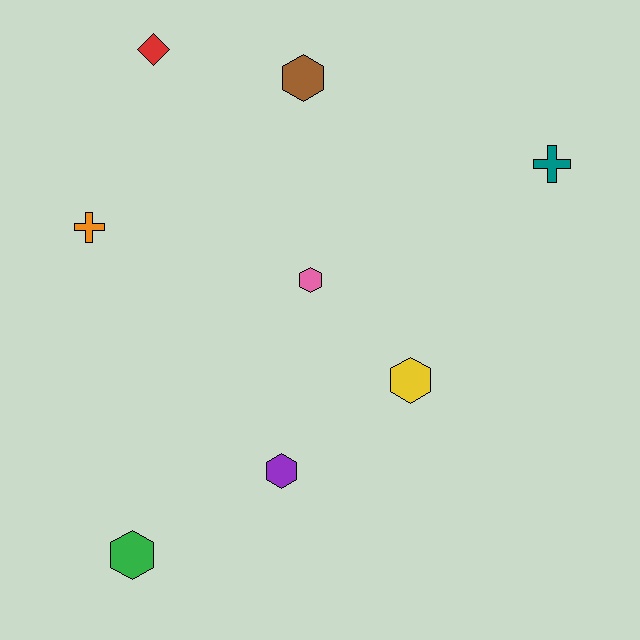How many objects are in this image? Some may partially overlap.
There are 8 objects.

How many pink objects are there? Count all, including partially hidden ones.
There is 1 pink object.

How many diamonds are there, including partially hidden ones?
There is 1 diamond.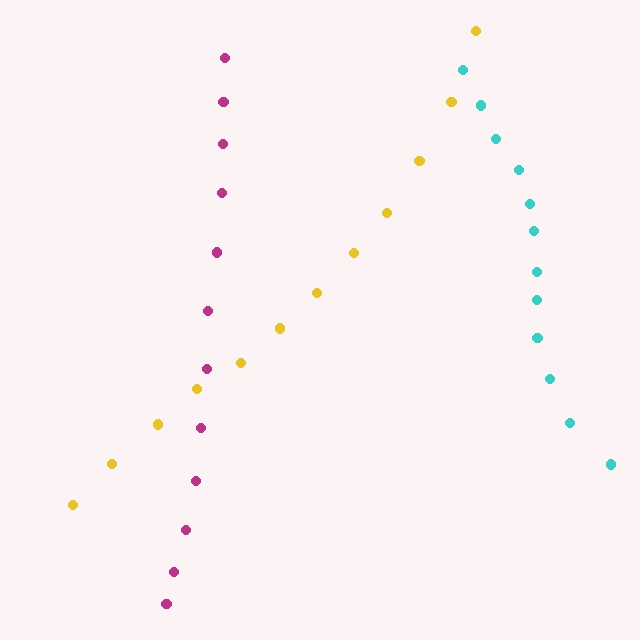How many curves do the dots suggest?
There are 3 distinct paths.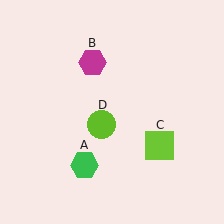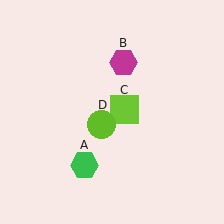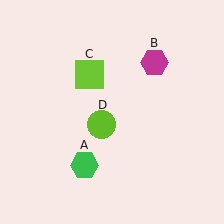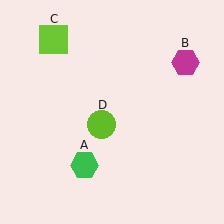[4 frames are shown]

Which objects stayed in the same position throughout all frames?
Green hexagon (object A) and lime circle (object D) remained stationary.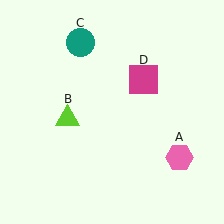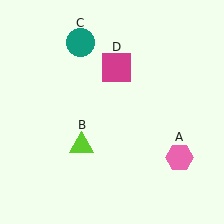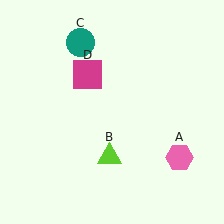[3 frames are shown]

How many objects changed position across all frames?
2 objects changed position: lime triangle (object B), magenta square (object D).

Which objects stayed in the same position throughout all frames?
Pink hexagon (object A) and teal circle (object C) remained stationary.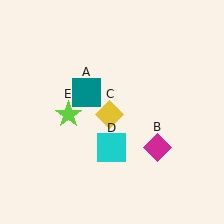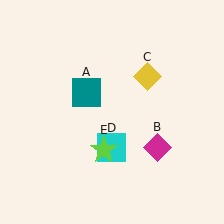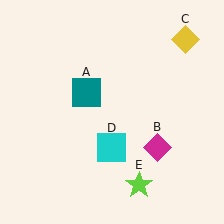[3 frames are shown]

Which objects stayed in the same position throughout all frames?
Teal square (object A) and magenta diamond (object B) and cyan square (object D) remained stationary.